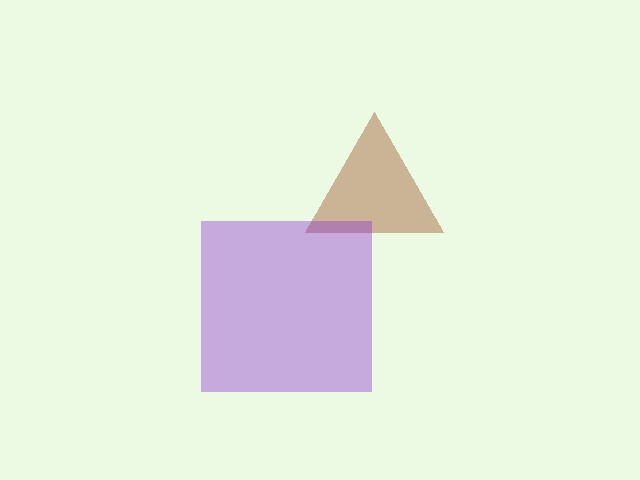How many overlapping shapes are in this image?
There are 2 overlapping shapes in the image.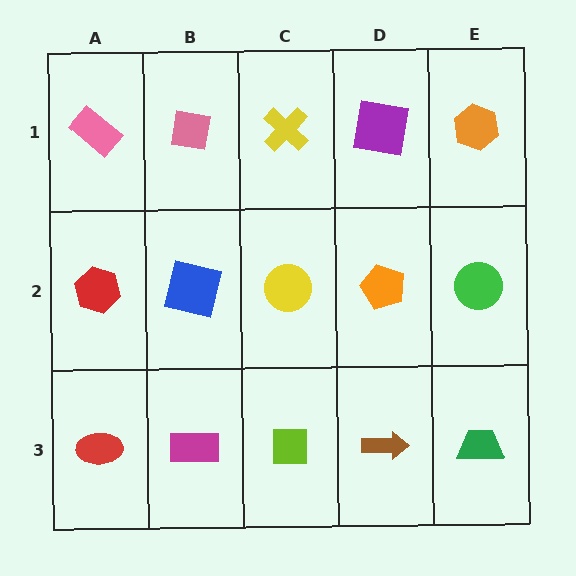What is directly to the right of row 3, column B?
A lime square.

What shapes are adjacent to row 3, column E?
A green circle (row 2, column E), a brown arrow (row 3, column D).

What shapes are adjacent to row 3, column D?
An orange pentagon (row 2, column D), a lime square (row 3, column C), a green trapezoid (row 3, column E).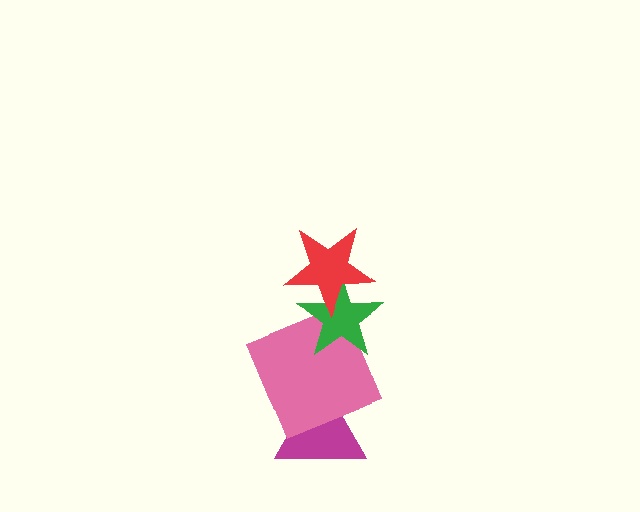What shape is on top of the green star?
The red star is on top of the green star.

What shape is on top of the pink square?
The green star is on top of the pink square.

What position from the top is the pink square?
The pink square is 3rd from the top.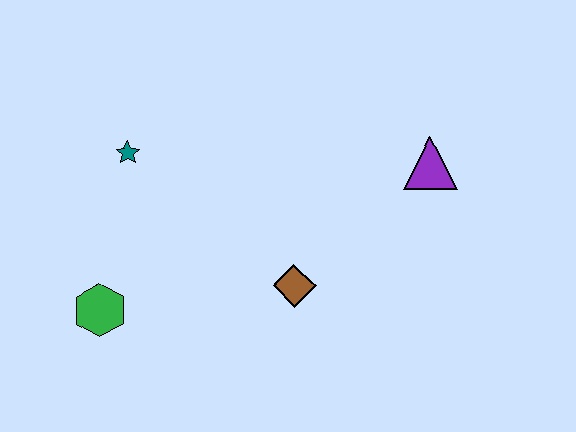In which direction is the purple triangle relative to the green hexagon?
The purple triangle is to the right of the green hexagon.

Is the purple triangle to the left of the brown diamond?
No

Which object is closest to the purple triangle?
The brown diamond is closest to the purple triangle.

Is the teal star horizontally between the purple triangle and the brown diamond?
No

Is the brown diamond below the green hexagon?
No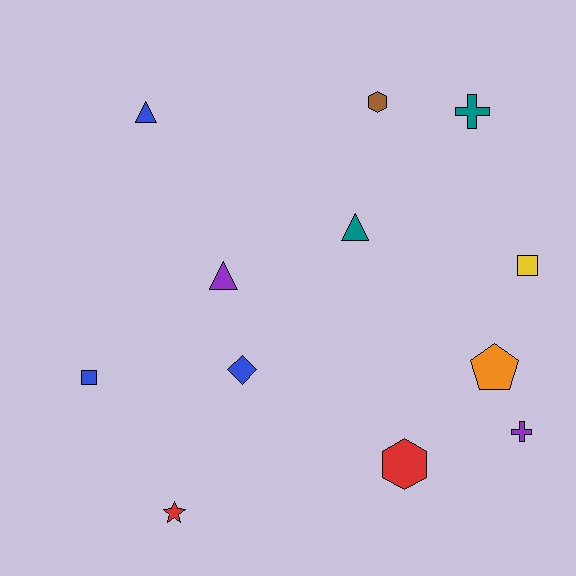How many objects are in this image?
There are 12 objects.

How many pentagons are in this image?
There is 1 pentagon.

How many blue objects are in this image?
There are 3 blue objects.